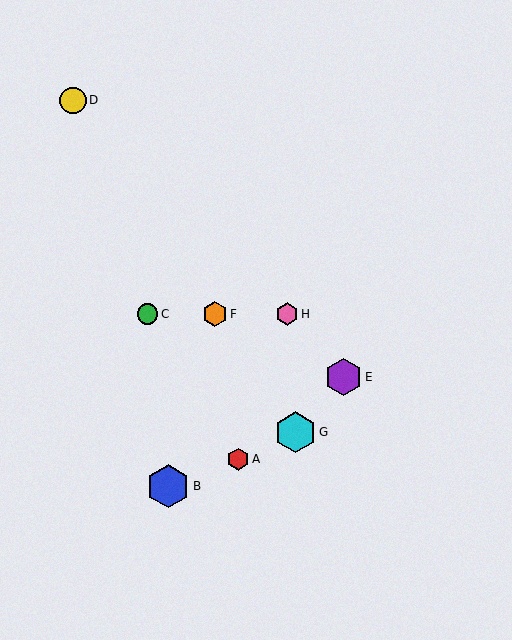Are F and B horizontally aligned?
No, F is at y≈314 and B is at y≈486.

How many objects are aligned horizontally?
3 objects (C, F, H) are aligned horizontally.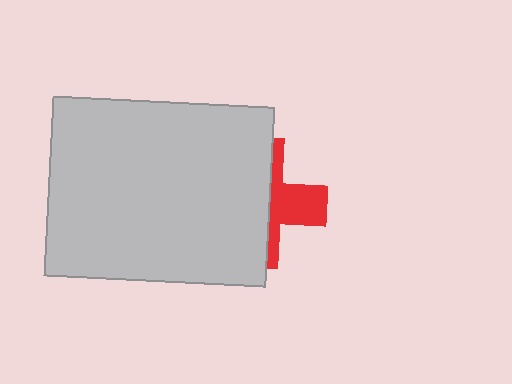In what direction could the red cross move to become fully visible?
The red cross could move right. That would shift it out from behind the light gray rectangle entirely.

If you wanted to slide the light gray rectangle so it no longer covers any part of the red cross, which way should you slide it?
Slide it left — that is the most direct way to separate the two shapes.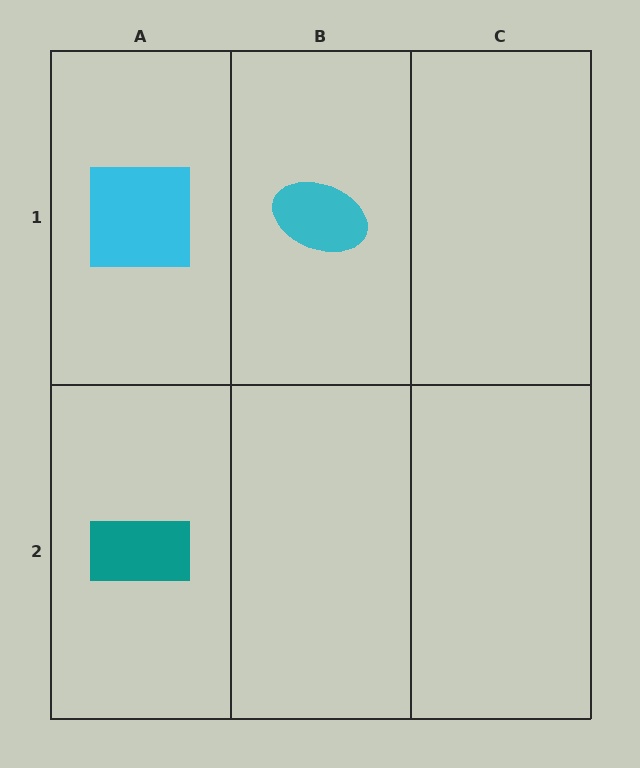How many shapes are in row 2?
1 shape.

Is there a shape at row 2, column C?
No, that cell is empty.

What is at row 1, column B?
A cyan ellipse.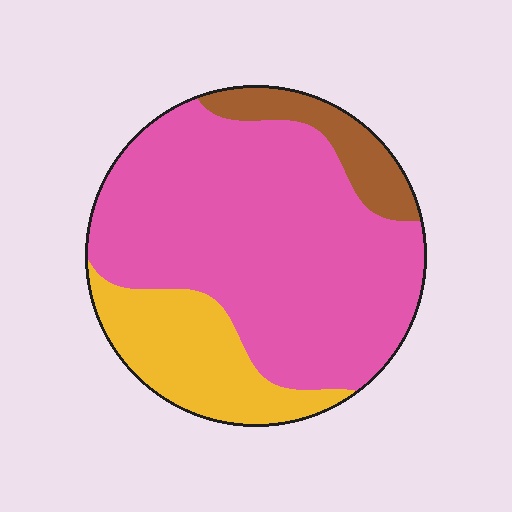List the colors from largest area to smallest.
From largest to smallest: pink, yellow, brown.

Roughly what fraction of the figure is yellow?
Yellow takes up between a sixth and a third of the figure.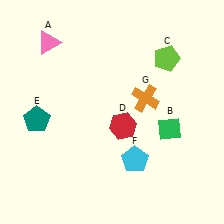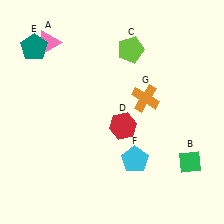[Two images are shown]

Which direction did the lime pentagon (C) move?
The lime pentagon (C) moved left.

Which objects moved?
The objects that moved are: the green diamond (B), the lime pentagon (C), the teal pentagon (E).